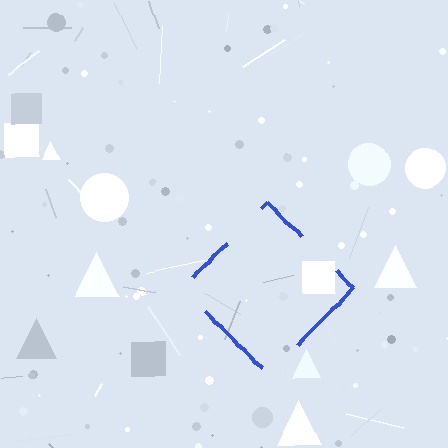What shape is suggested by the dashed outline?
The dashed outline suggests a diamond.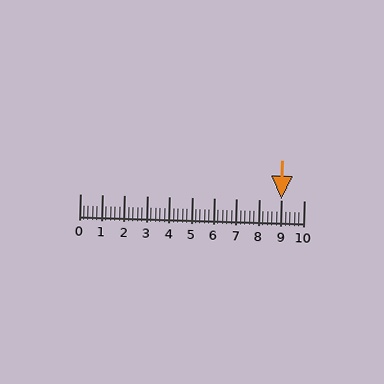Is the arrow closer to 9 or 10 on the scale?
The arrow is closer to 9.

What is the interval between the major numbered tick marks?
The major tick marks are spaced 1 units apart.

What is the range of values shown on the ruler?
The ruler shows values from 0 to 10.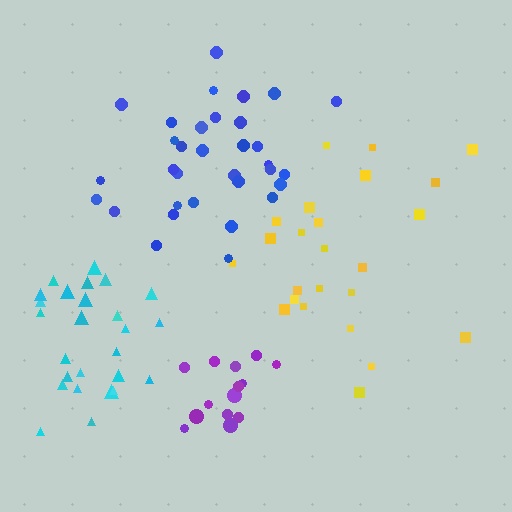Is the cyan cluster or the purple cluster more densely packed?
Purple.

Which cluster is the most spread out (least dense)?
Yellow.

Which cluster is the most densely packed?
Purple.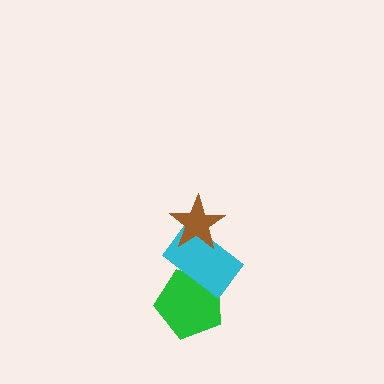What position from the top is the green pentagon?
The green pentagon is 3rd from the top.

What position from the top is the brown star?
The brown star is 1st from the top.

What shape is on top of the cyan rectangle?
The brown star is on top of the cyan rectangle.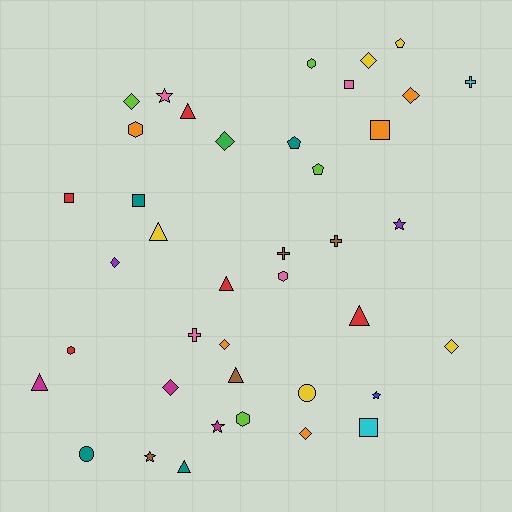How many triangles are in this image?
There are 7 triangles.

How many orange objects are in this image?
There are 5 orange objects.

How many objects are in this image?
There are 40 objects.